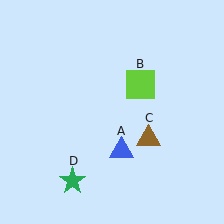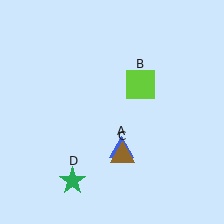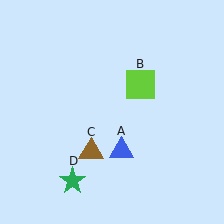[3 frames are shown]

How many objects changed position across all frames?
1 object changed position: brown triangle (object C).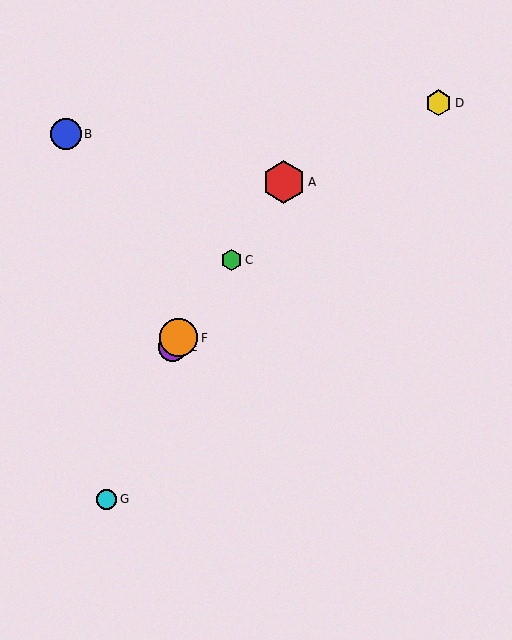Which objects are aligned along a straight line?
Objects A, C, E, F are aligned along a straight line.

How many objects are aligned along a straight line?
4 objects (A, C, E, F) are aligned along a straight line.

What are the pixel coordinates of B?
Object B is at (66, 134).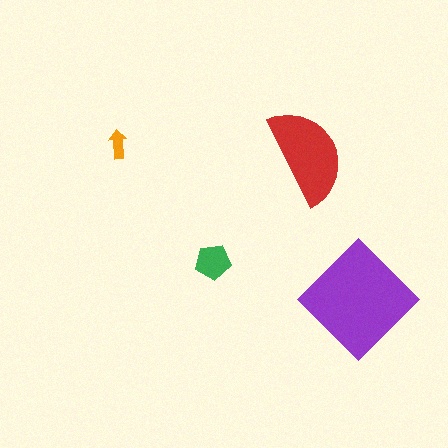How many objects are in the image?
There are 4 objects in the image.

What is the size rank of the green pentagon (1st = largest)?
3rd.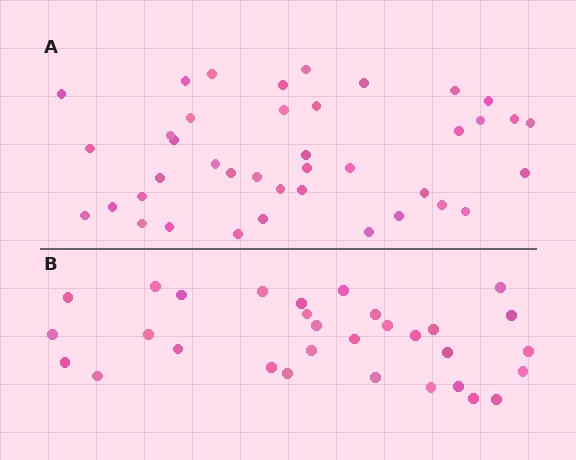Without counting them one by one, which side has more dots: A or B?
Region A (the top region) has more dots.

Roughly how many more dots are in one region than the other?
Region A has roughly 8 or so more dots than region B.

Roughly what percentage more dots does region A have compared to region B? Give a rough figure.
About 30% more.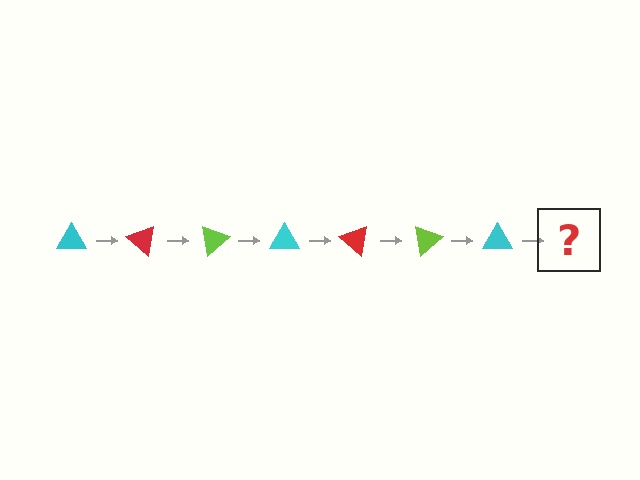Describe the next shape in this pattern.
It should be a red triangle, rotated 280 degrees from the start.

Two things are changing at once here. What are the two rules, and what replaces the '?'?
The two rules are that it rotates 40 degrees each step and the color cycles through cyan, red, and lime. The '?' should be a red triangle, rotated 280 degrees from the start.